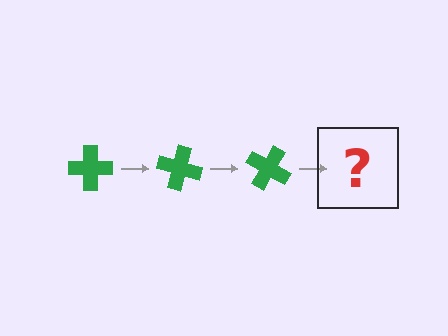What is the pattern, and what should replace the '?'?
The pattern is that the cross rotates 15 degrees each step. The '?' should be a green cross rotated 45 degrees.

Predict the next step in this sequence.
The next step is a green cross rotated 45 degrees.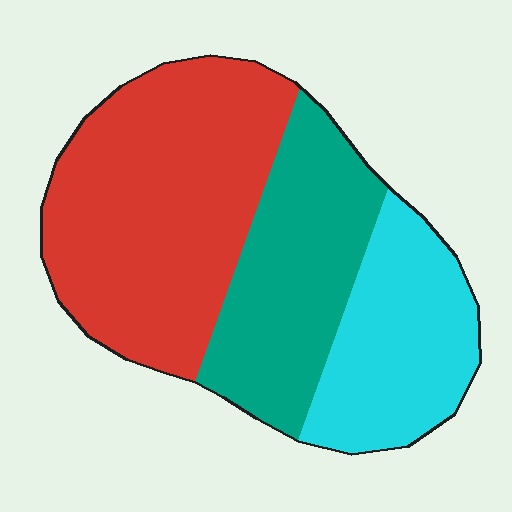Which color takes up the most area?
Red, at roughly 45%.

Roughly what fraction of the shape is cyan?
Cyan takes up between a sixth and a third of the shape.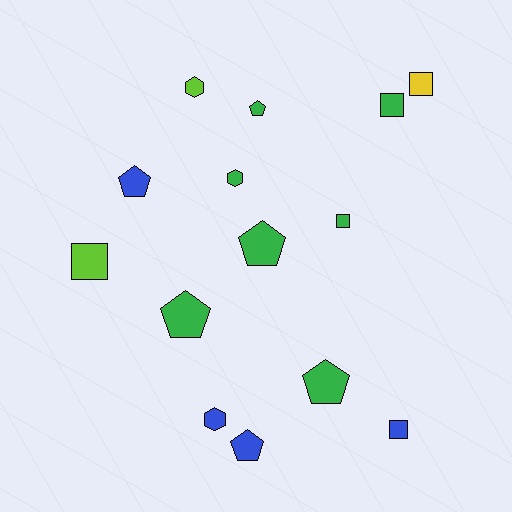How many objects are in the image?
There are 14 objects.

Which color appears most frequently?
Green, with 7 objects.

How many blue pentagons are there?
There are 2 blue pentagons.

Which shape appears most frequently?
Pentagon, with 6 objects.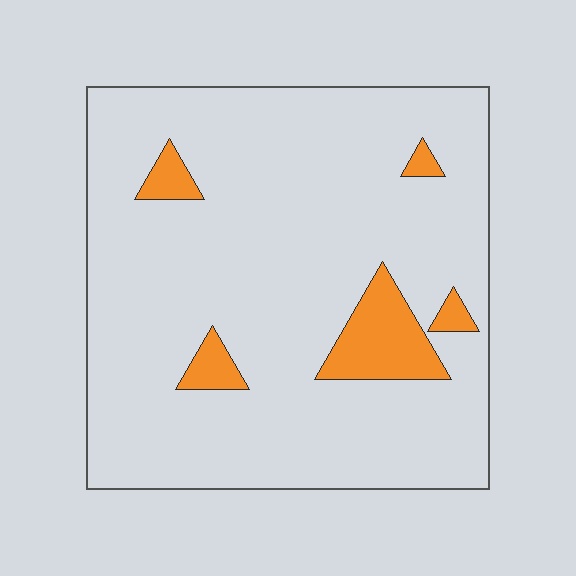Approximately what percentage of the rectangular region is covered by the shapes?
Approximately 10%.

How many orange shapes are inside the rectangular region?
5.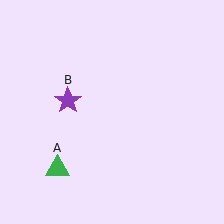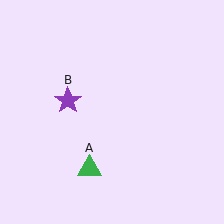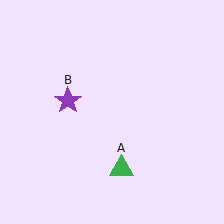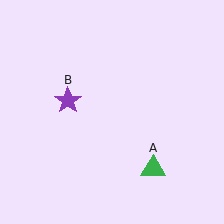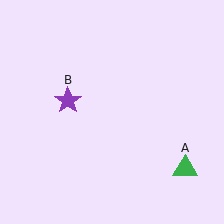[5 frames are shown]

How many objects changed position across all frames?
1 object changed position: green triangle (object A).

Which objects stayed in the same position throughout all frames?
Purple star (object B) remained stationary.